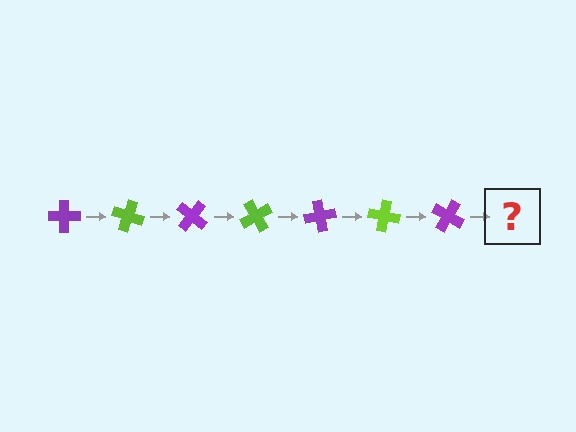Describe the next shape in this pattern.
It should be a lime cross, rotated 140 degrees from the start.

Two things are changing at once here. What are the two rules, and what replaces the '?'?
The two rules are that it rotates 20 degrees each step and the color cycles through purple and lime. The '?' should be a lime cross, rotated 140 degrees from the start.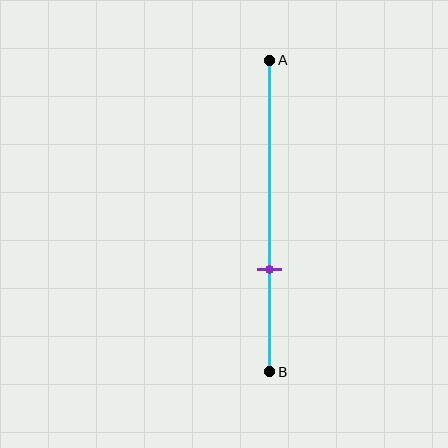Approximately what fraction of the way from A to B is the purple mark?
The purple mark is approximately 65% of the way from A to B.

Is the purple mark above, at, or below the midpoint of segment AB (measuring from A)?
The purple mark is below the midpoint of segment AB.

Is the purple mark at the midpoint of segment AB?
No, the mark is at about 65% from A, not at the 50% midpoint.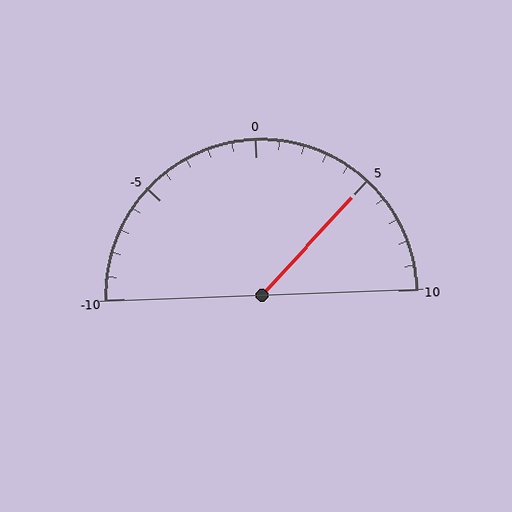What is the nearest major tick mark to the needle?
The nearest major tick mark is 5.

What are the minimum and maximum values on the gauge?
The gauge ranges from -10 to 10.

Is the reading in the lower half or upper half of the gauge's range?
The reading is in the upper half of the range (-10 to 10).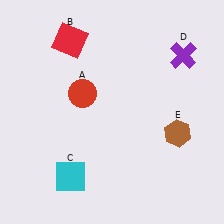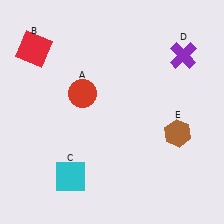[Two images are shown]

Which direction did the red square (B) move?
The red square (B) moved left.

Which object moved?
The red square (B) moved left.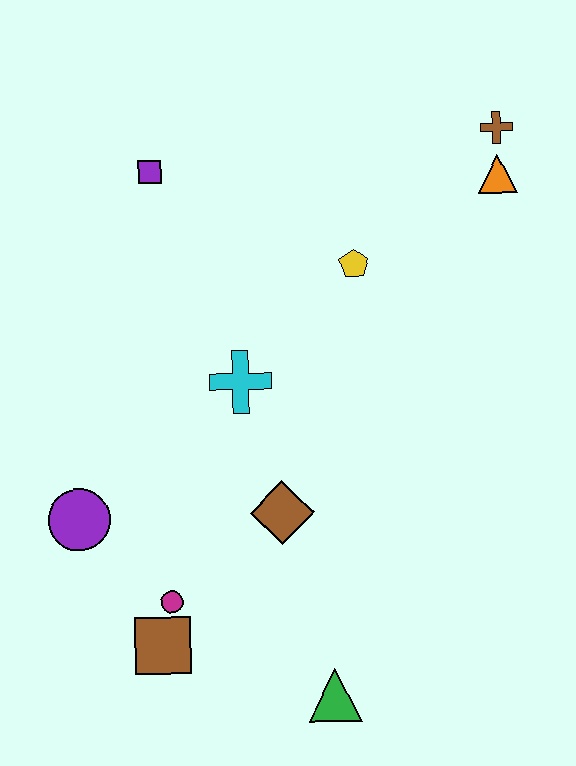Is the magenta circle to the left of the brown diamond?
Yes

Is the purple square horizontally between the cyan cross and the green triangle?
No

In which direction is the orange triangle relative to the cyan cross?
The orange triangle is to the right of the cyan cross.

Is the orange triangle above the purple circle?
Yes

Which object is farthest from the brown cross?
The brown square is farthest from the brown cross.